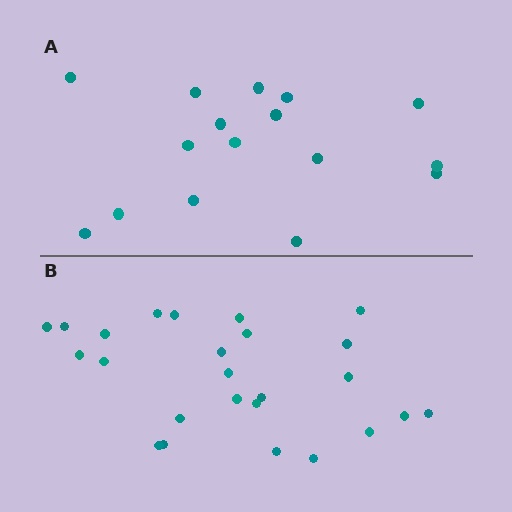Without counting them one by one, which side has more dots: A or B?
Region B (the bottom region) has more dots.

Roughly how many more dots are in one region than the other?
Region B has roughly 8 or so more dots than region A.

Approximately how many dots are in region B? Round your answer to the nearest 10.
About 20 dots. (The exact count is 25, which rounds to 20.)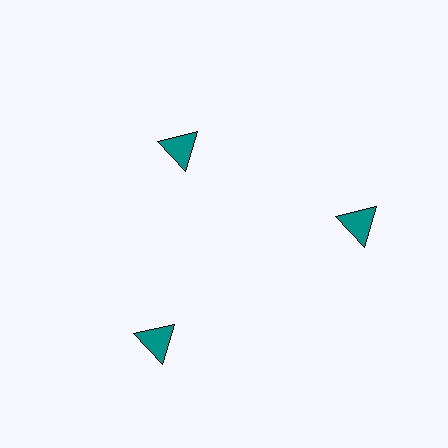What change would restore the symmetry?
The symmetry would be restored by moving it outward, back onto the ring so that all 3 triangles sit at equal angles and equal distance from the center.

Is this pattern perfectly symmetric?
No. The 3 teal triangles are arranged in a ring, but one element near the 11 o'clock position is pulled inward toward the center, breaking the 3-fold rotational symmetry.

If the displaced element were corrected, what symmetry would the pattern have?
It would have 3-fold rotational symmetry — the pattern would map onto itself every 120 degrees.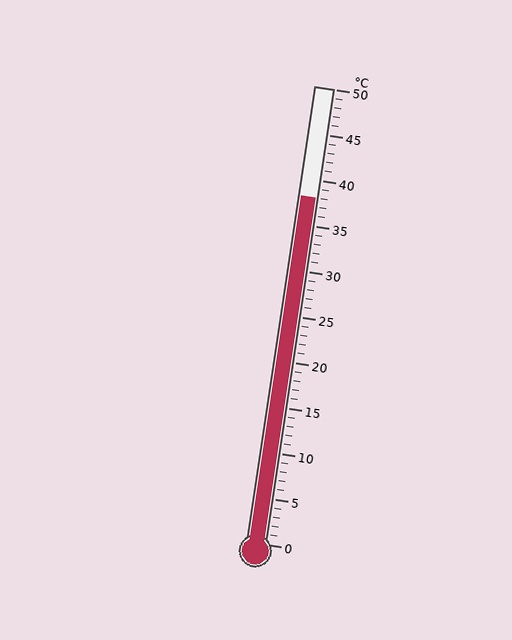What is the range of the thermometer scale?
The thermometer scale ranges from 0°C to 50°C.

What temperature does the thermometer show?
The thermometer shows approximately 38°C.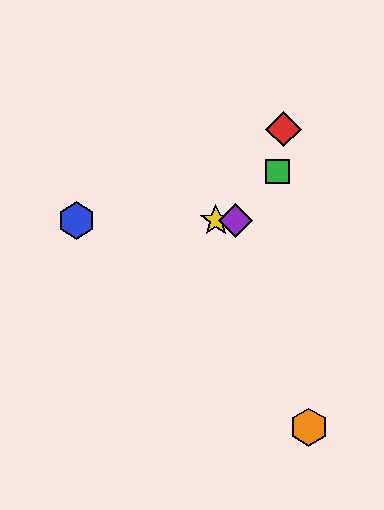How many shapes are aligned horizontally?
3 shapes (the blue hexagon, the yellow star, the purple diamond) are aligned horizontally.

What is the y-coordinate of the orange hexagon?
The orange hexagon is at y≈427.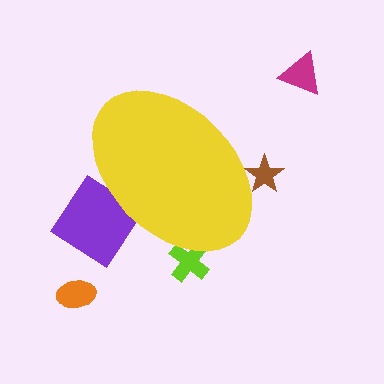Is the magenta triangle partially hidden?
No, the magenta triangle is fully visible.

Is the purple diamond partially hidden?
Yes, the purple diamond is partially hidden behind the yellow ellipse.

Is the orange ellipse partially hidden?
No, the orange ellipse is fully visible.